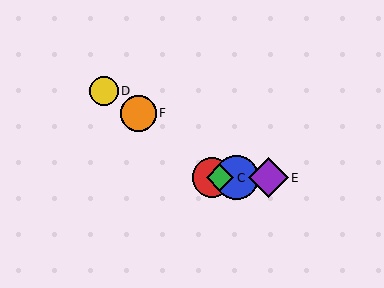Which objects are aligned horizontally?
Objects A, B, C, E are aligned horizontally.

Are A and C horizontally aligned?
Yes, both are at y≈178.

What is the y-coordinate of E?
Object E is at y≈178.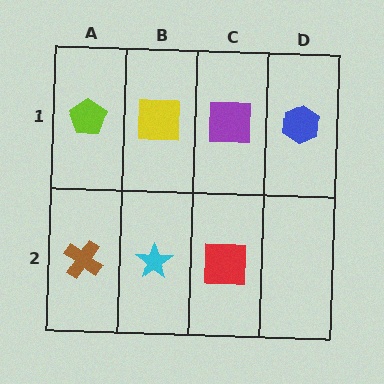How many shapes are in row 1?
4 shapes.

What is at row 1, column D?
A blue hexagon.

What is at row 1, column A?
A lime pentagon.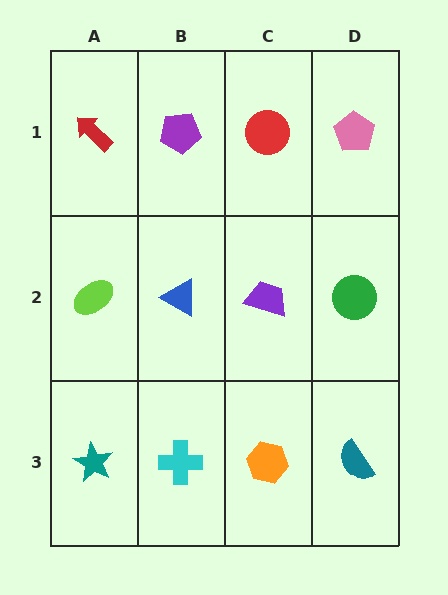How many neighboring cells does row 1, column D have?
2.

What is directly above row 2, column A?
A red arrow.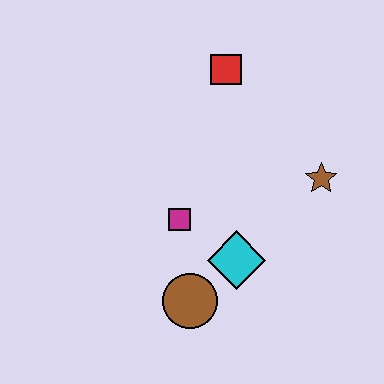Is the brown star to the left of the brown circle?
No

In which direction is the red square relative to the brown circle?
The red square is above the brown circle.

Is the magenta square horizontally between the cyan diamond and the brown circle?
No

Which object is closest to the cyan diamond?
The brown circle is closest to the cyan diamond.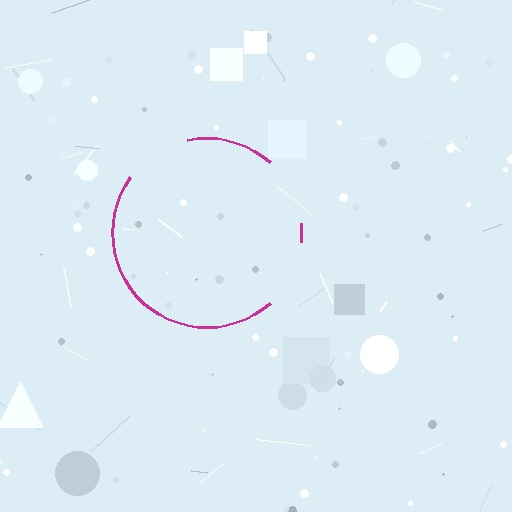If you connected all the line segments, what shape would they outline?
They would outline a circle.